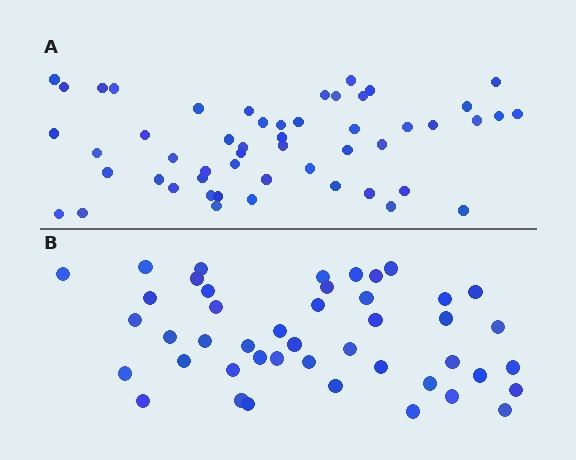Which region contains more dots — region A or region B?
Region A (the top region) has more dots.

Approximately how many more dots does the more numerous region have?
Region A has roughly 8 or so more dots than region B.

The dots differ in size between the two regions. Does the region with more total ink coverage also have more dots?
No. Region B has more total ink coverage because its dots are larger, but region A actually contains more individual dots. Total area can be misleading — the number of items is what matters here.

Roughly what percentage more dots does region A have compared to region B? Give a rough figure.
About 15% more.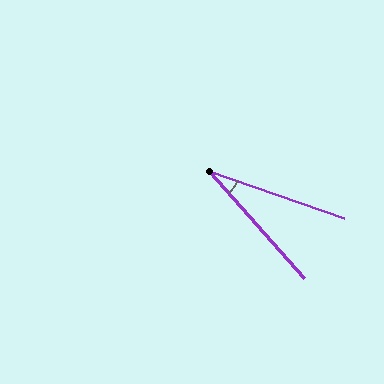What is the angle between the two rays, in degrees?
Approximately 29 degrees.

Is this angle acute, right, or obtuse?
It is acute.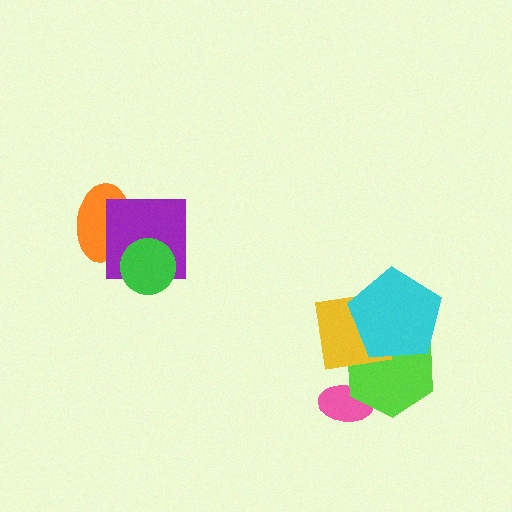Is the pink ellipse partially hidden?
Yes, it is partially covered by another shape.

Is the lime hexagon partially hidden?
Yes, it is partially covered by another shape.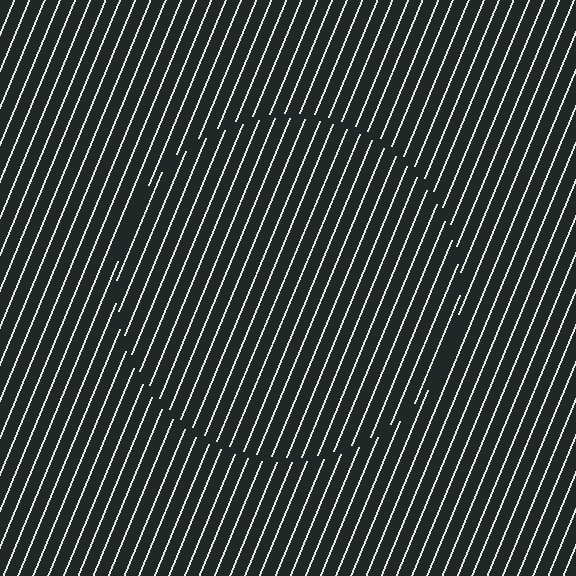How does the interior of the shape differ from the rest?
The interior of the shape contains the same grating, shifted by half a period — the contour is defined by the phase discontinuity where line-ends from the inner and outer gratings abut.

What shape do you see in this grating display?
An illusory circle. The interior of the shape contains the same grating, shifted by half a period — the contour is defined by the phase discontinuity where line-ends from the inner and outer gratings abut.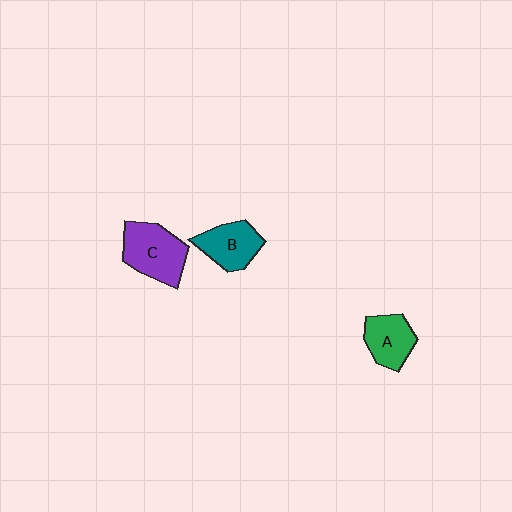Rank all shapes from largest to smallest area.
From largest to smallest: C (purple), B (teal), A (green).